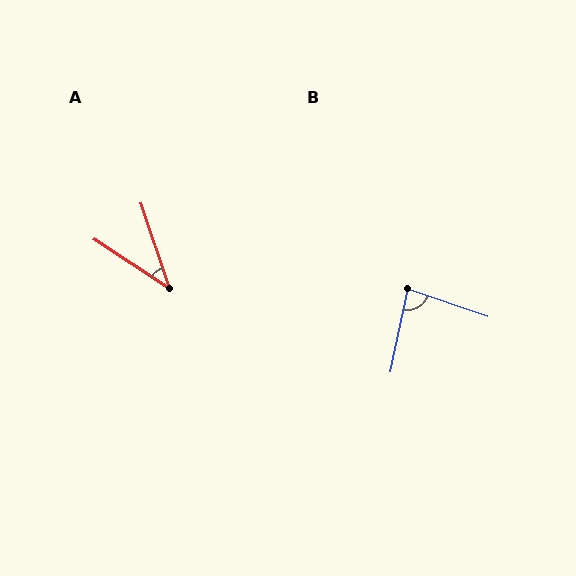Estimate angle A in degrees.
Approximately 38 degrees.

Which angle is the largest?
B, at approximately 83 degrees.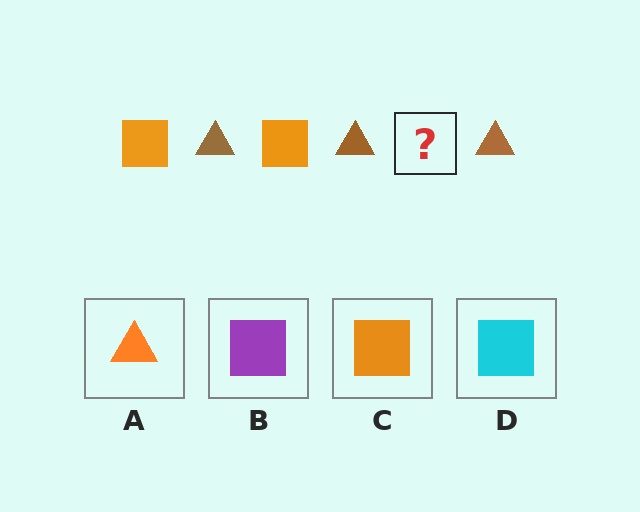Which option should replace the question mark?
Option C.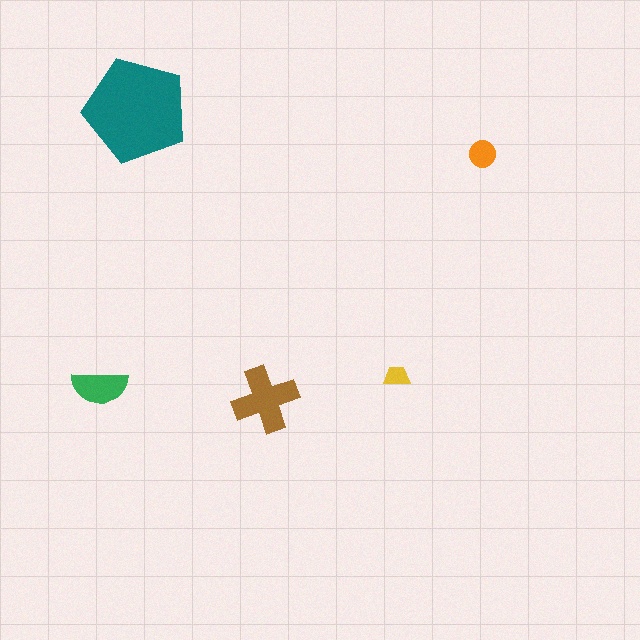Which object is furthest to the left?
The green semicircle is leftmost.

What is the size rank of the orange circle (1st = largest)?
4th.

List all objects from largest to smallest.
The teal pentagon, the brown cross, the green semicircle, the orange circle, the yellow trapezoid.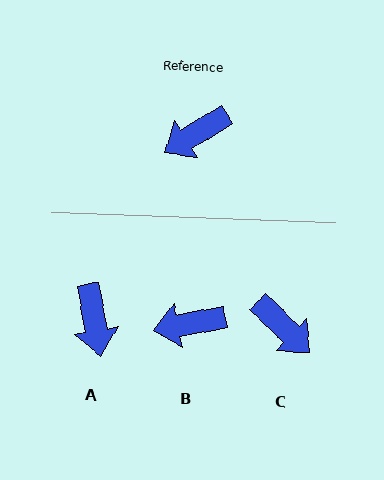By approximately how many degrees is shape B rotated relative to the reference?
Approximately 21 degrees clockwise.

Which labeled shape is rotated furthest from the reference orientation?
C, about 105 degrees away.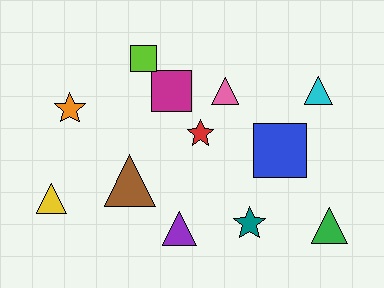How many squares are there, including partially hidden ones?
There are 3 squares.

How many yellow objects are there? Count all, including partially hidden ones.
There is 1 yellow object.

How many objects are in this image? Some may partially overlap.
There are 12 objects.